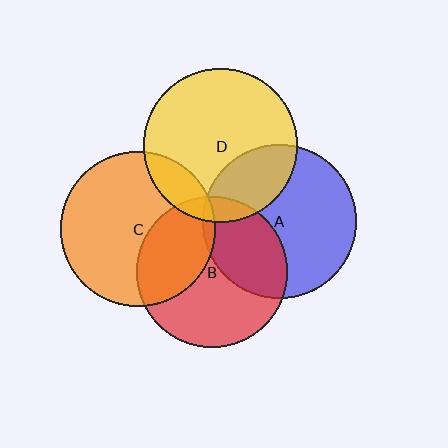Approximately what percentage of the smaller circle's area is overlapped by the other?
Approximately 35%.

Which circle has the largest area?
Circle C (orange).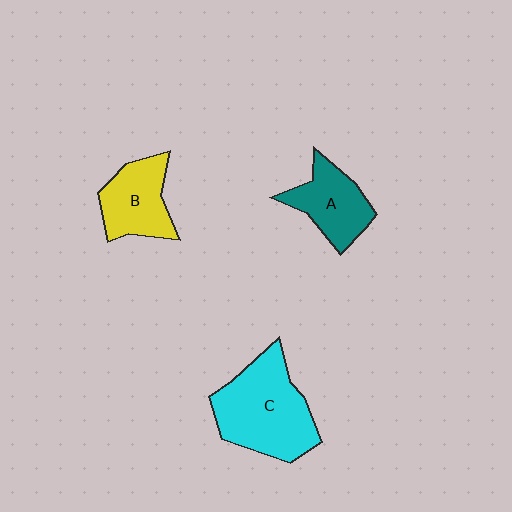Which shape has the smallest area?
Shape A (teal).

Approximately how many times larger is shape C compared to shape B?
Approximately 1.6 times.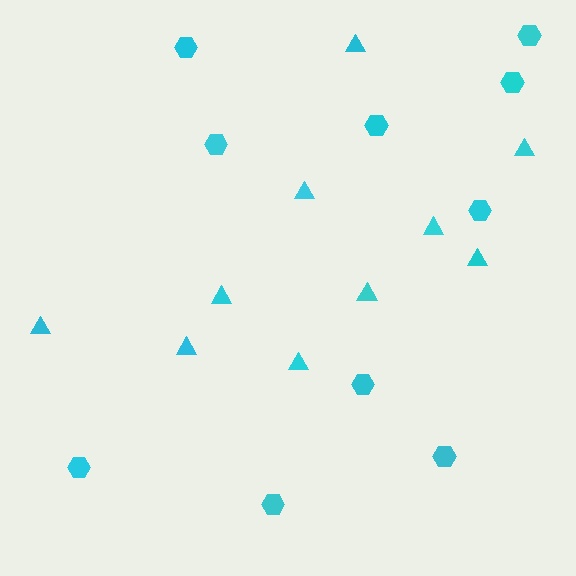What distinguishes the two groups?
There are 2 groups: one group of hexagons (10) and one group of triangles (10).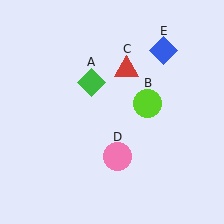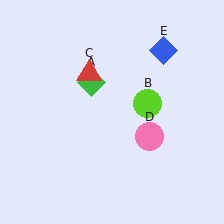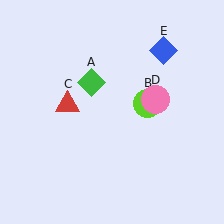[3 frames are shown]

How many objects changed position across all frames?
2 objects changed position: red triangle (object C), pink circle (object D).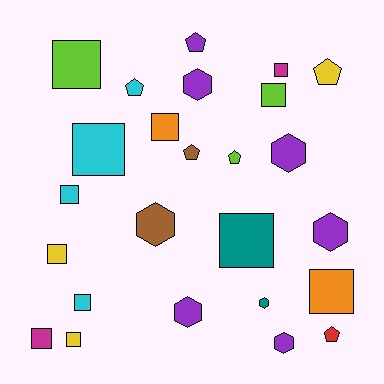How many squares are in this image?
There are 12 squares.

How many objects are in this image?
There are 25 objects.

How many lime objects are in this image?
There are 3 lime objects.